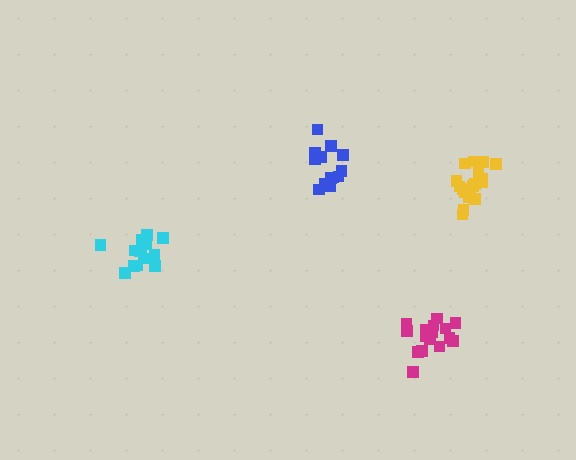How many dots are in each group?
Group 1: 14 dots, Group 2: 18 dots, Group 3: 17 dots, Group 4: 14 dots (63 total).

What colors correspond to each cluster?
The clusters are colored: blue, yellow, magenta, cyan.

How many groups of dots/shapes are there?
There are 4 groups.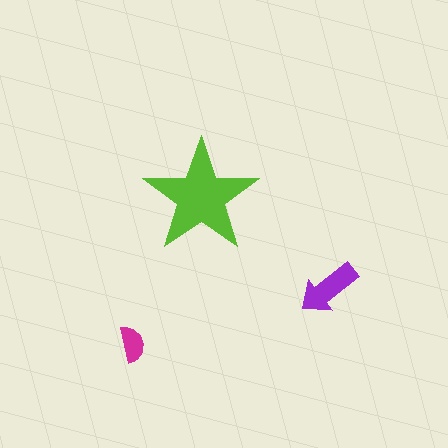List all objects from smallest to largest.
The magenta semicircle, the purple arrow, the lime star.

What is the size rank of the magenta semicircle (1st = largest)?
3rd.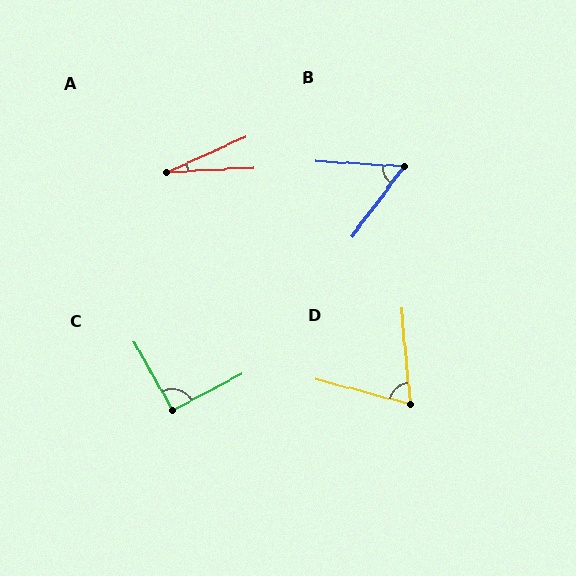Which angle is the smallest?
A, at approximately 21 degrees.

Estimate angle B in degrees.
Approximately 56 degrees.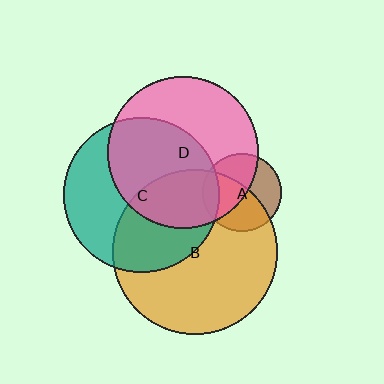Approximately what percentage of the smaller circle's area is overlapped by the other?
Approximately 50%.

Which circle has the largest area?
Circle B (orange).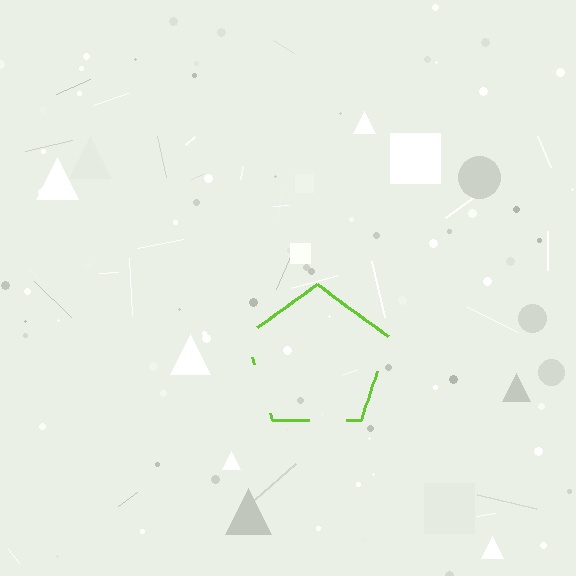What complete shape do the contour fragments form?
The contour fragments form a pentagon.